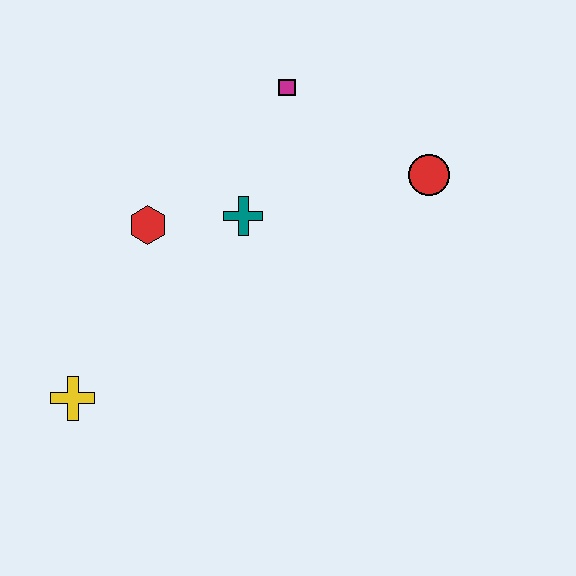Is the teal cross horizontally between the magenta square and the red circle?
No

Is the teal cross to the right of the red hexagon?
Yes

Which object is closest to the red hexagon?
The teal cross is closest to the red hexagon.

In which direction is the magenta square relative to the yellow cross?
The magenta square is above the yellow cross.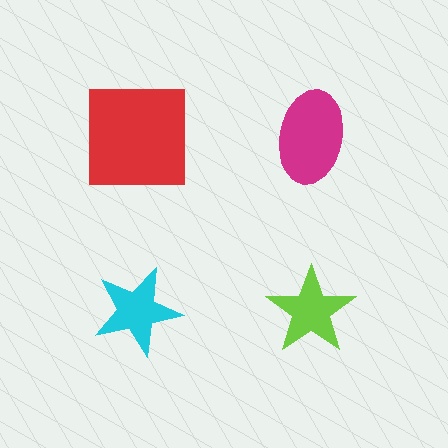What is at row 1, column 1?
A red square.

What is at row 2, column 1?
A cyan star.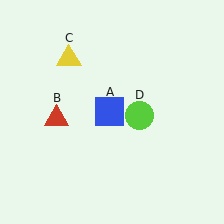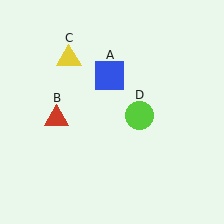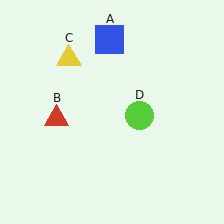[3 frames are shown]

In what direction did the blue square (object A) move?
The blue square (object A) moved up.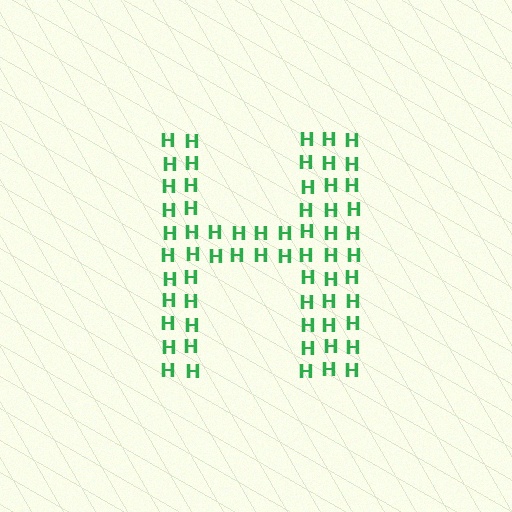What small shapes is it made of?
It is made of small letter H's.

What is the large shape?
The large shape is the letter H.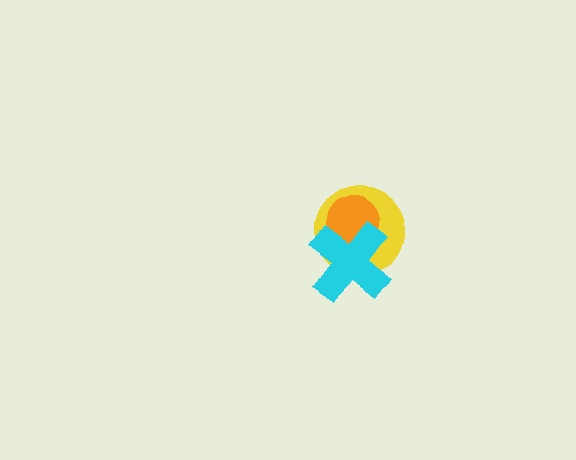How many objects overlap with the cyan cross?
2 objects overlap with the cyan cross.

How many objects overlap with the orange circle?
2 objects overlap with the orange circle.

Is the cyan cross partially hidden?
No, no other shape covers it.